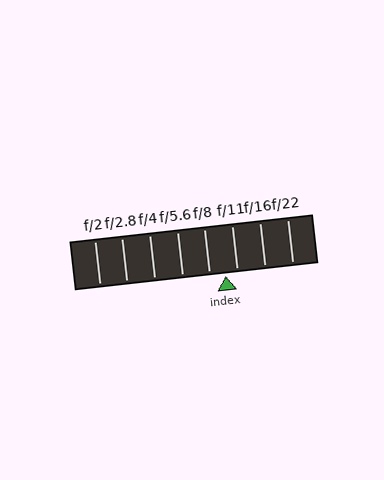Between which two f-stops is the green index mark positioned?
The index mark is between f/8 and f/11.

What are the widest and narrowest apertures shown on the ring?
The widest aperture shown is f/2 and the narrowest is f/22.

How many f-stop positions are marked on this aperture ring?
There are 8 f-stop positions marked.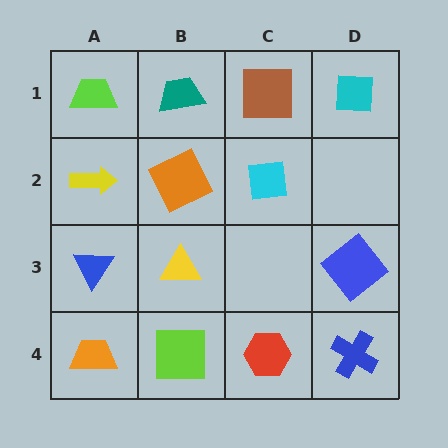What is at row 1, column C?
A brown square.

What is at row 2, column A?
A yellow arrow.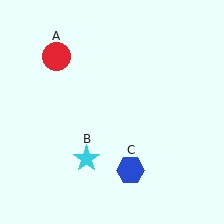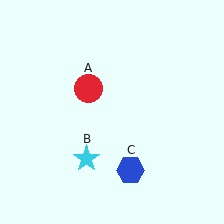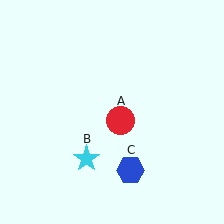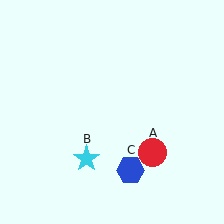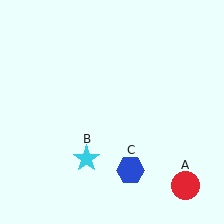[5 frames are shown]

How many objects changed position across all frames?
1 object changed position: red circle (object A).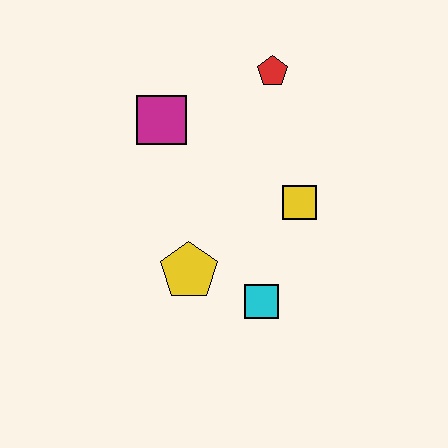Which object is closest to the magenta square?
The red pentagon is closest to the magenta square.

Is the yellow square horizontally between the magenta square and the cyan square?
No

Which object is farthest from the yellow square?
The magenta square is farthest from the yellow square.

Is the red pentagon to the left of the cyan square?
No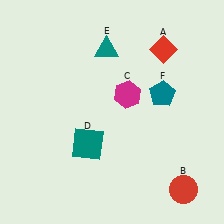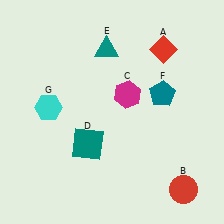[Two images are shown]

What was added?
A cyan hexagon (G) was added in Image 2.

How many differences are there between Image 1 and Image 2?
There is 1 difference between the two images.